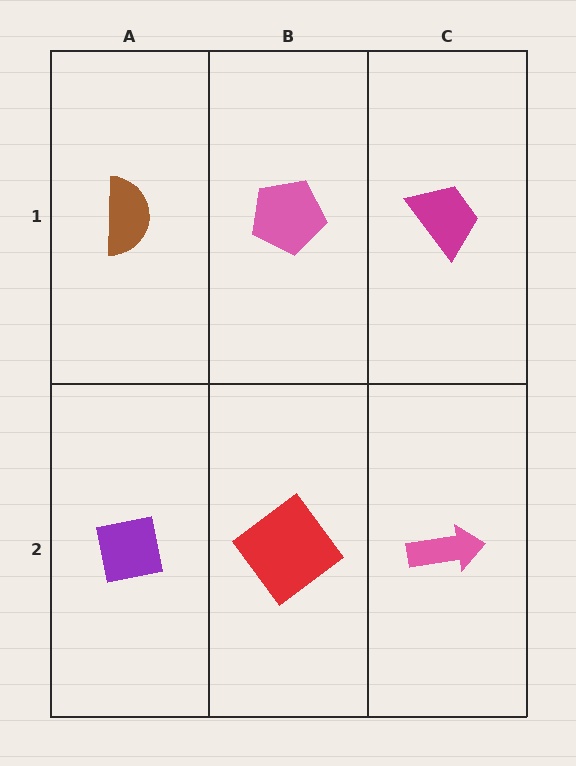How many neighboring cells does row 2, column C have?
2.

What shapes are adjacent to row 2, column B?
A pink pentagon (row 1, column B), a purple square (row 2, column A), a pink arrow (row 2, column C).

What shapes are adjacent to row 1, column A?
A purple square (row 2, column A), a pink pentagon (row 1, column B).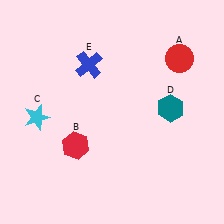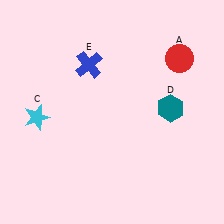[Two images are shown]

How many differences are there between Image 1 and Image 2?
There is 1 difference between the two images.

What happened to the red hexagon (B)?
The red hexagon (B) was removed in Image 2. It was in the bottom-left area of Image 1.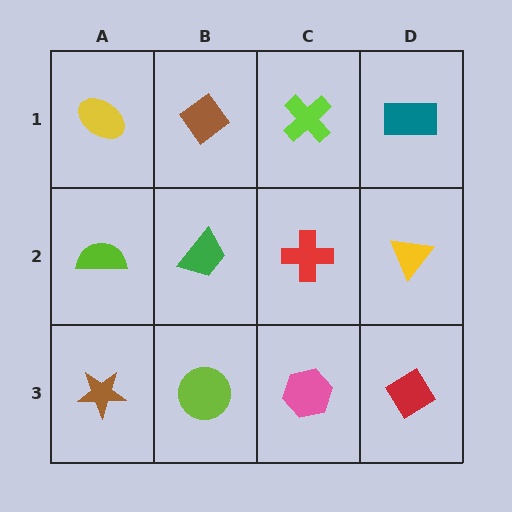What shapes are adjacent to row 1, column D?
A yellow triangle (row 2, column D), a lime cross (row 1, column C).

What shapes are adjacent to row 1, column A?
A lime semicircle (row 2, column A), a brown diamond (row 1, column B).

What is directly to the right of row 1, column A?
A brown diamond.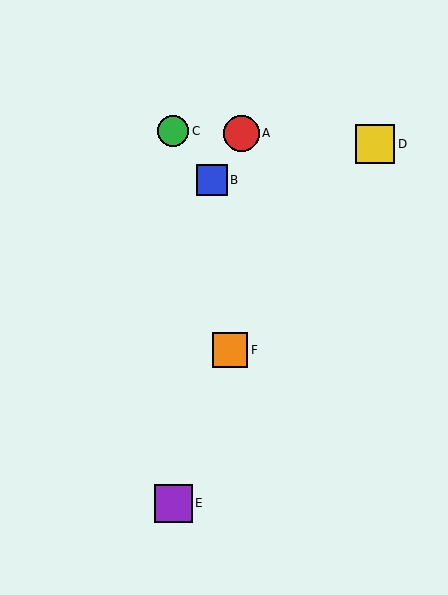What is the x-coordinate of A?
Object A is at x≈241.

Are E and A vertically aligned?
No, E is at x≈173 and A is at x≈241.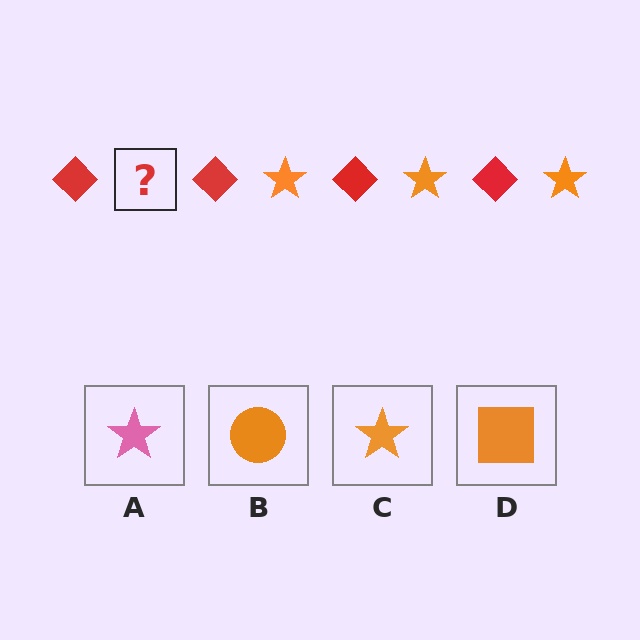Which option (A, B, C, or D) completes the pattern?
C.